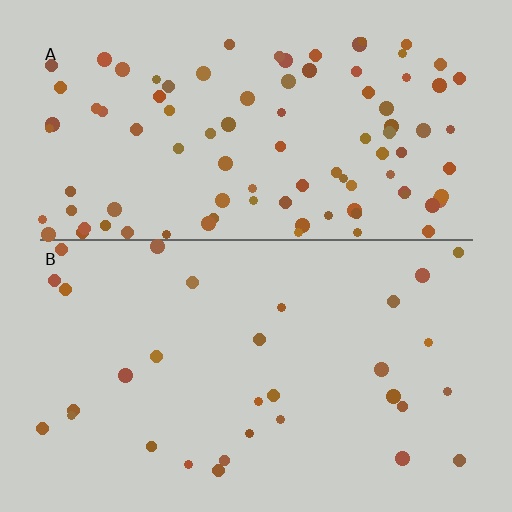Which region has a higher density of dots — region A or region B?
A (the top).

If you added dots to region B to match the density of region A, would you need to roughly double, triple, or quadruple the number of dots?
Approximately triple.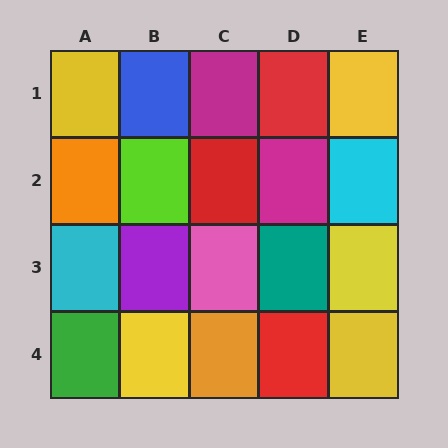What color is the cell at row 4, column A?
Green.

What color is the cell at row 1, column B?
Blue.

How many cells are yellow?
5 cells are yellow.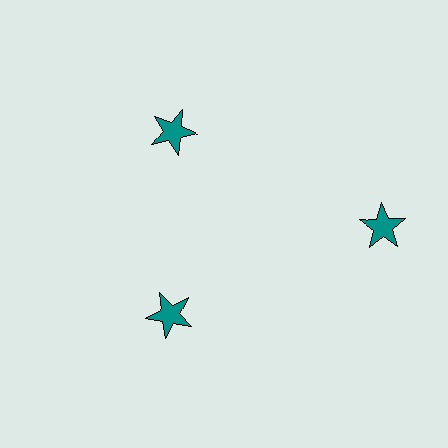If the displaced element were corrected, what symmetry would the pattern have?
It would have 3-fold rotational symmetry — the pattern would map onto itself every 120 degrees.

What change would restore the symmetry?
The symmetry would be restored by moving it inward, back onto the ring so that all 3 stars sit at equal angles and equal distance from the center.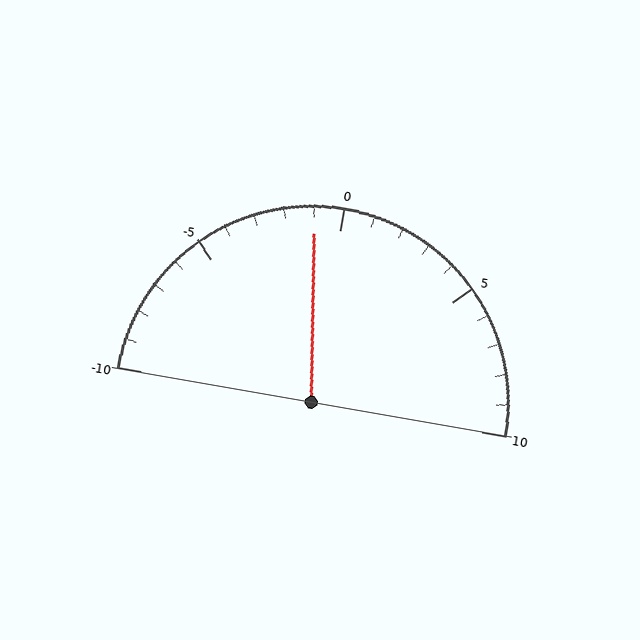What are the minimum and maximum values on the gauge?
The gauge ranges from -10 to 10.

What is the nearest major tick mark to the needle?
The nearest major tick mark is 0.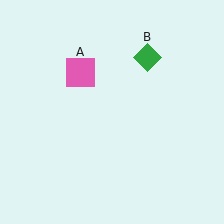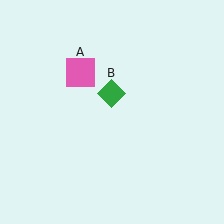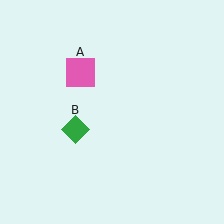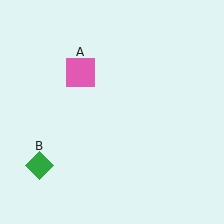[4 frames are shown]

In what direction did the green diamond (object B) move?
The green diamond (object B) moved down and to the left.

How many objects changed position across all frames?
1 object changed position: green diamond (object B).